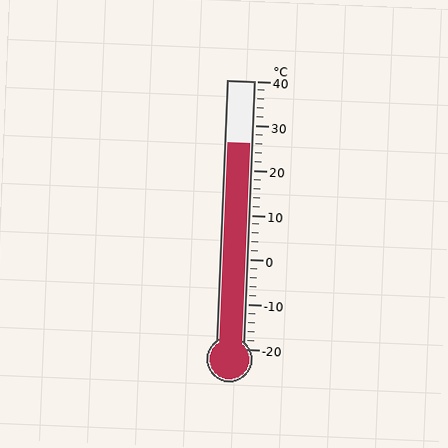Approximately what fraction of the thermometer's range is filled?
The thermometer is filled to approximately 75% of its range.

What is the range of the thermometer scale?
The thermometer scale ranges from -20°C to 40°C.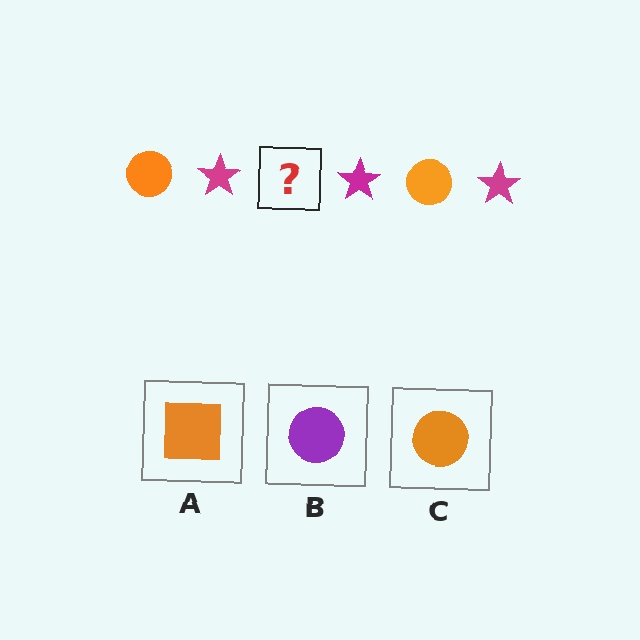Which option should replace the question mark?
Option C.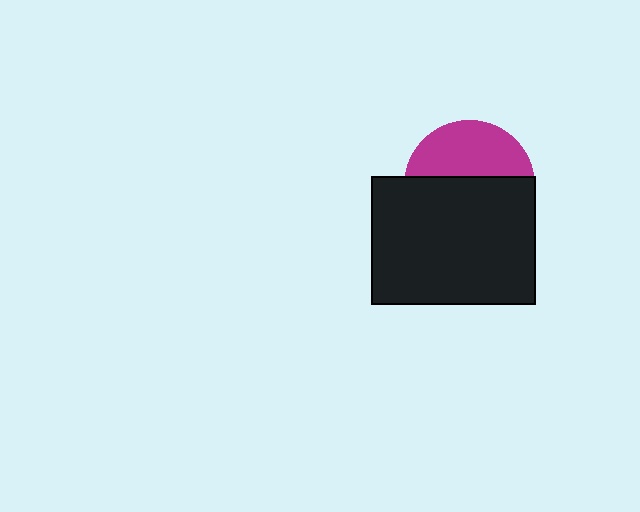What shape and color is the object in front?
The object in front is a black rectangle.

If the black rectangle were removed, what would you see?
You would see the complete magenta circle.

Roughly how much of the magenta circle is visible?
A small part of it is visible (roughly 40%).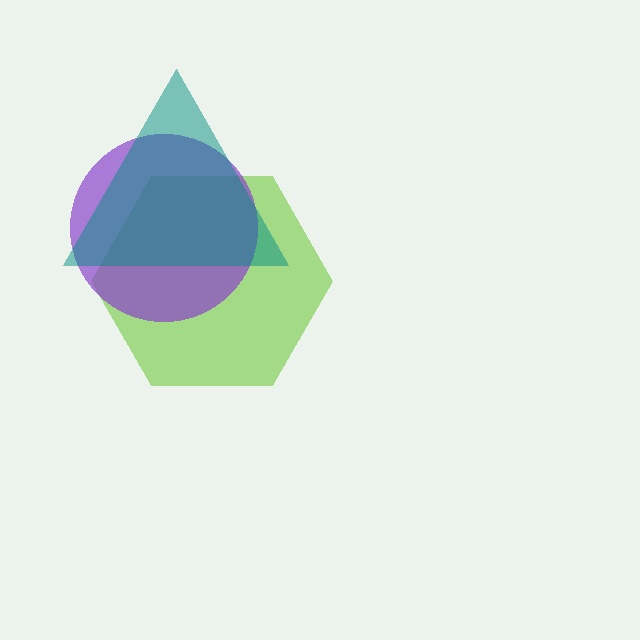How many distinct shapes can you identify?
There are 3 distinct shapes: a lime hexagon, a purple circle, a teal triangle.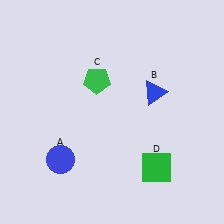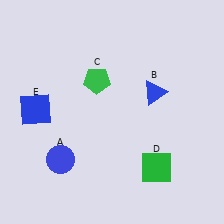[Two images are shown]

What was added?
A blue square (E) was added in Image 2.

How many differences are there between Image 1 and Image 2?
There is 1 difference between the two images.